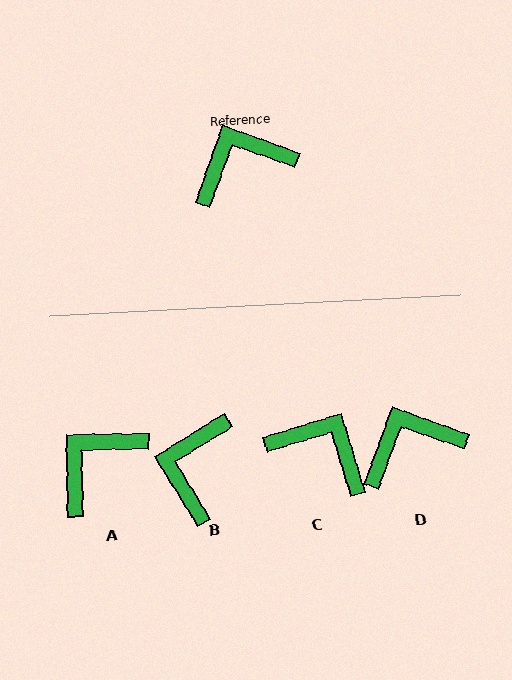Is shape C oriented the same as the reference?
No, it is off by about 53 degrees.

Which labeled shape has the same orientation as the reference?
D.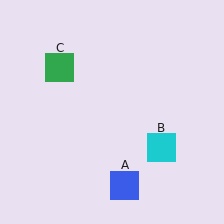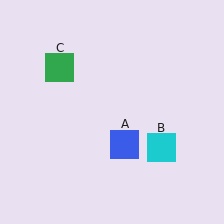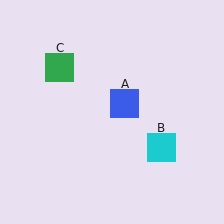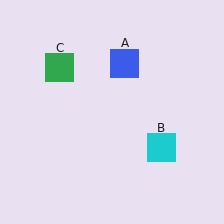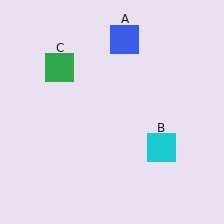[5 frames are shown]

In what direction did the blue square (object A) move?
The blue square (object A) moved up.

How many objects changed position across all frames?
1 object changed position: blue square (object A).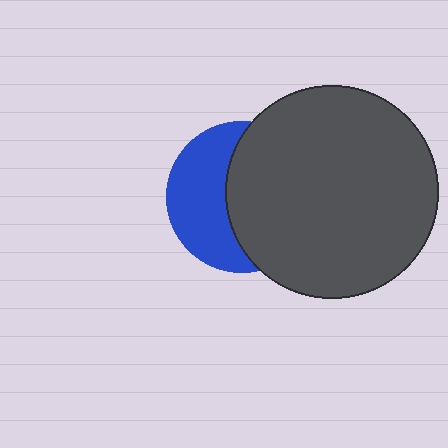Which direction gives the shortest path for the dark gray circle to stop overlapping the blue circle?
Moving right gives the shortest separation.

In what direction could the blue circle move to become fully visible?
The blue circle could move left. That would shift it out from behind the dark gray circle entirely.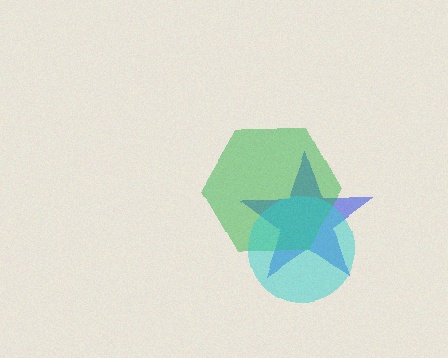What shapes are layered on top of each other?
The layered shapes are: a blue star, a green hexagon, a cyan circle.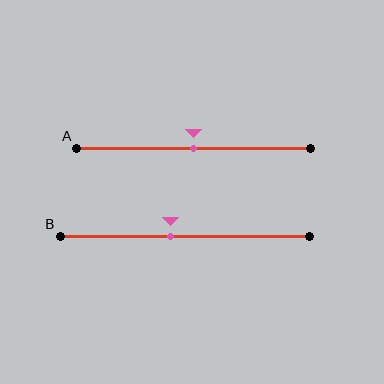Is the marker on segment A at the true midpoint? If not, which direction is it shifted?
Yes, the marker on segment A is at the true midpoint.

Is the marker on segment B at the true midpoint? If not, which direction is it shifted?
No, the marker on segment B is shifted to the left by about 6% of the segment length.